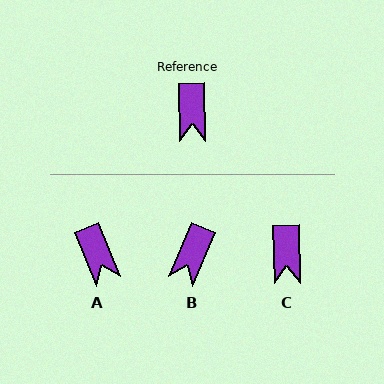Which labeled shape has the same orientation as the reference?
C.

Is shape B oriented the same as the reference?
No, it is off by about 24 degrees.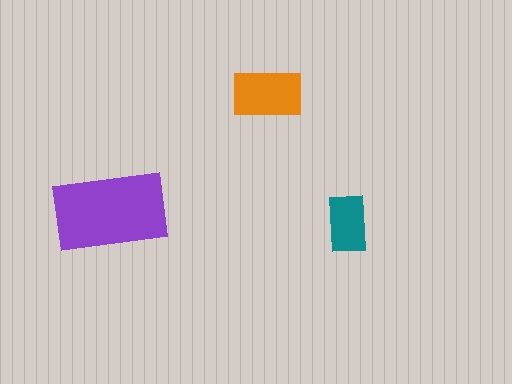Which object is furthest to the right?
The teal rectangle is rightmost.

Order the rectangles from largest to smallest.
the purple one, the orange one, the teal one.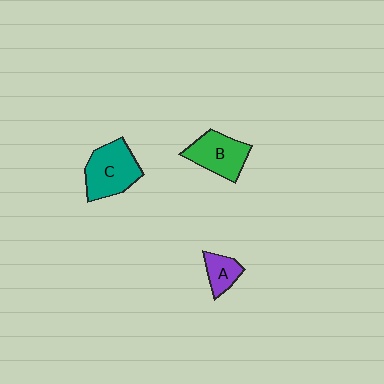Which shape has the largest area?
Shape C (teal).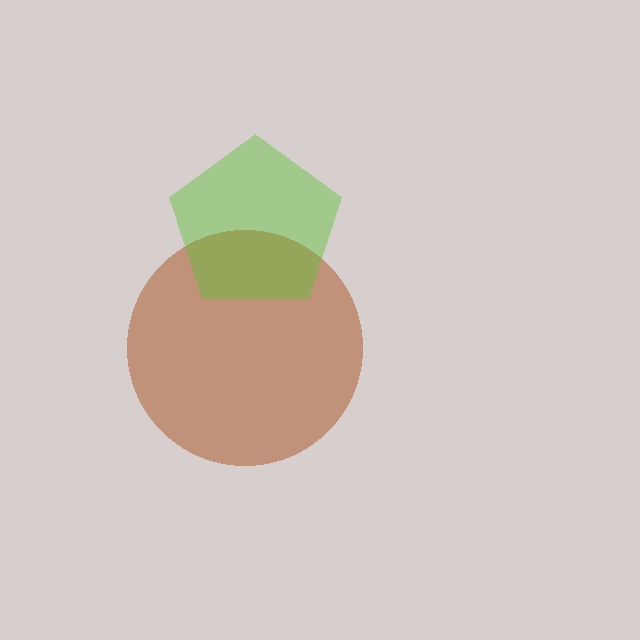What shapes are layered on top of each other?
The layered shapes are: a brown circle, a lime pentagon.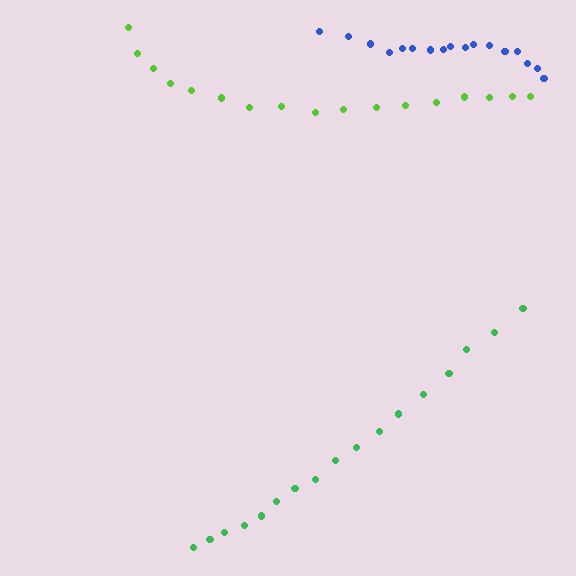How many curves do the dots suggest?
There are 3 distinct paths.